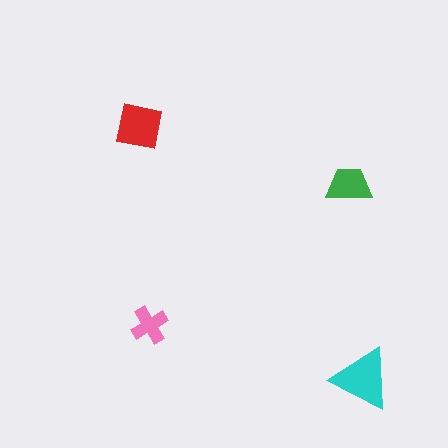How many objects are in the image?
There are 4 objects in the image.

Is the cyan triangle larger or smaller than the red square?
Larger.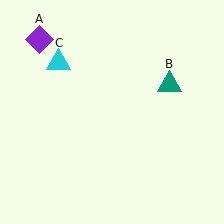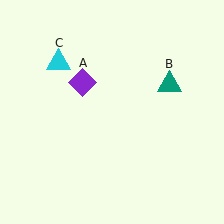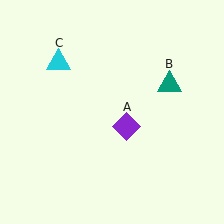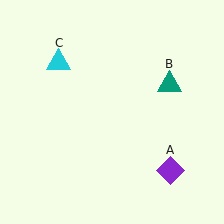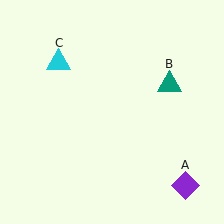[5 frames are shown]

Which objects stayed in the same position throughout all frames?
Teal triangle (object B) and cyan triangle (object C) remained stationary.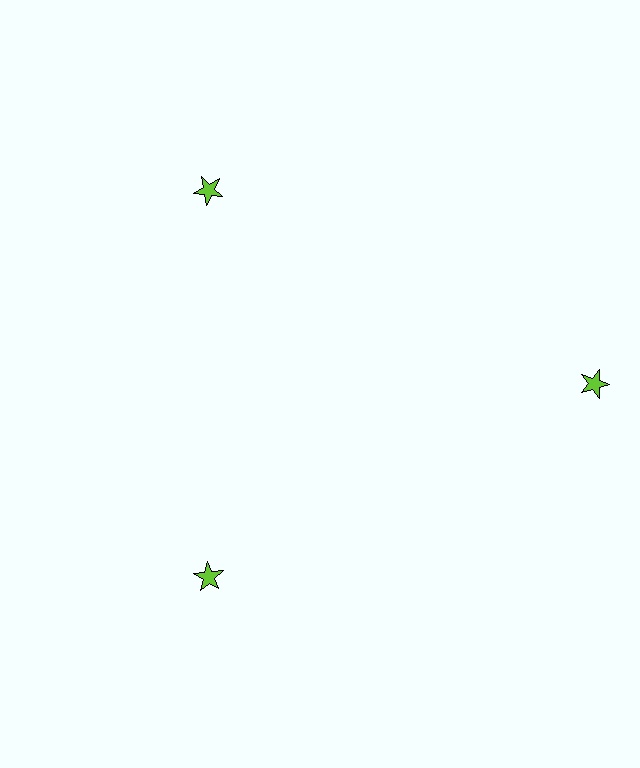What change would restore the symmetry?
The symmetry would be restored by moving it inward, back onto the ring so that all 3 stars sit at equal angles and equal distance from the center.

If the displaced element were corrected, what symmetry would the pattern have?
It would have 3-fold rotational symmetry — the pattern would map onto itself every 120 degrees.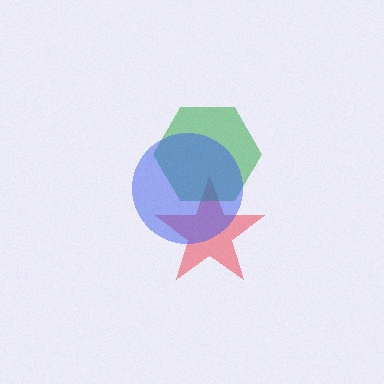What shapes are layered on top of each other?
The layered shapes are: a red star, a green hexagon, a blue circle.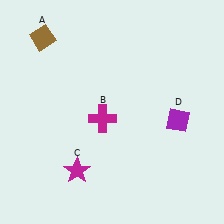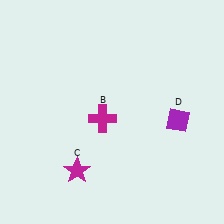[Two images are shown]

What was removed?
The brown diamond (A) was removed in Image 2.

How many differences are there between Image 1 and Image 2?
There is 1 difference between the two images.